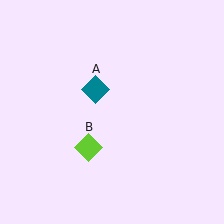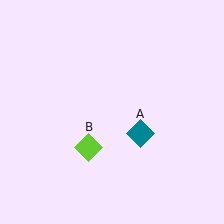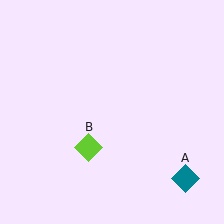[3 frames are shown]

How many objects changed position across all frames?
1 object changed position: teal diamond (object A).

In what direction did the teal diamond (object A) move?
The teal diamond (object A) moved down and to the right.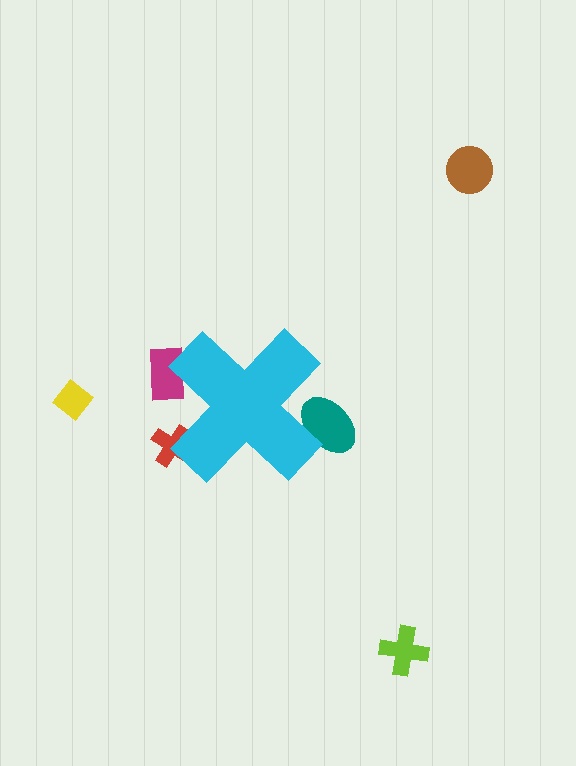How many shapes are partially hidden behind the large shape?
3 shapes are partially hidden.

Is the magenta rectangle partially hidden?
Yes, the magenta rectangle is partially hidden behind the cyan cross.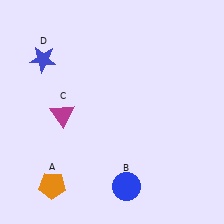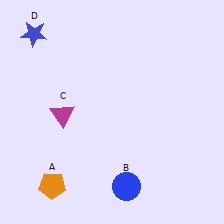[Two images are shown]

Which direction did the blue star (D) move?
The blue star (D) moved up.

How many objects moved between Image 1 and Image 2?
1 object moved between the two images.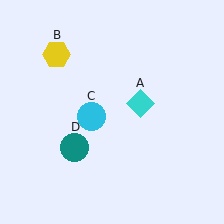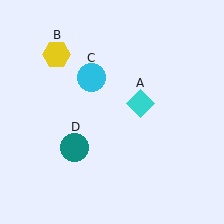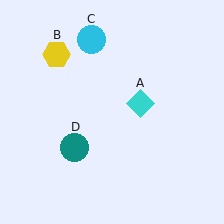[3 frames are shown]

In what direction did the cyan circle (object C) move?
The cyan circle (object C) moved up.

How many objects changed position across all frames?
1 object changed position: cyan circle (object C).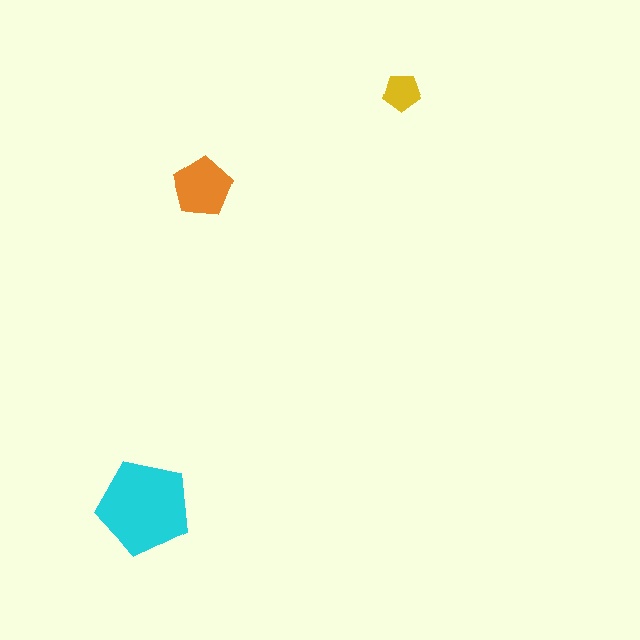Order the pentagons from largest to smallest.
the cyan one, the orange one, the yellow one.